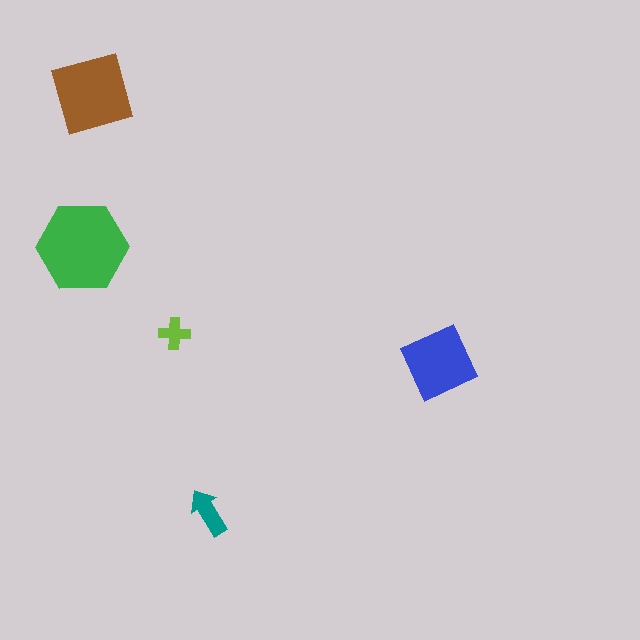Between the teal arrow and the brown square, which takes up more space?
The brown square.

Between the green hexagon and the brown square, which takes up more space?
The green hexagon.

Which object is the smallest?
The lime cross.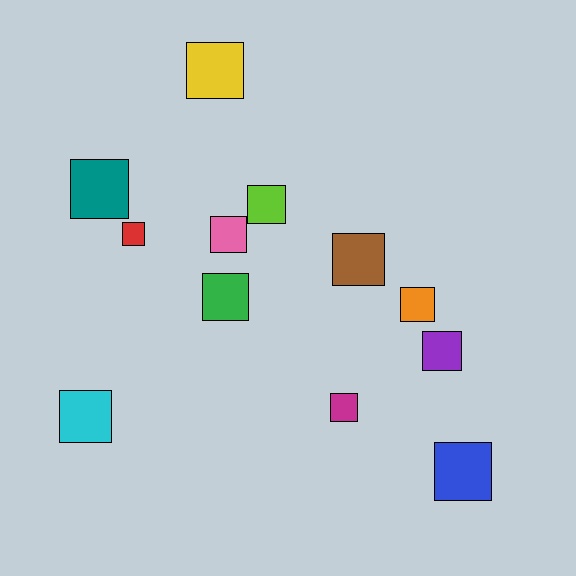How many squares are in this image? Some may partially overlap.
There are 12 squares.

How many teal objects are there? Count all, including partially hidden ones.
There is 1 teal object.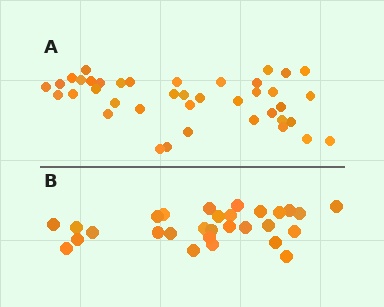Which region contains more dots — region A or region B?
Region A (the top region) has more dots.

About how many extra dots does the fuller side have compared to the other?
Region A has roughly 12 or so more dots than region B.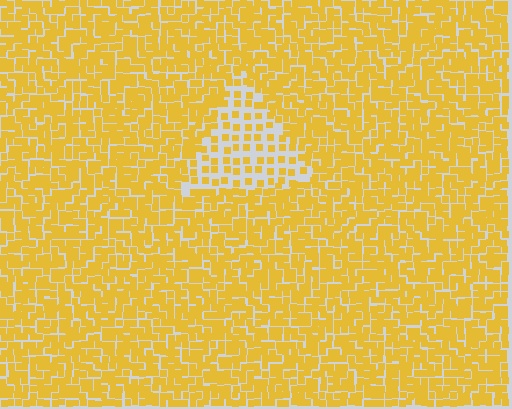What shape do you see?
I see a triangle.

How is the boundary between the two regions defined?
The boundary is defined by a change in element density (approximately 2.3x ratio). All elements are the same color, size, and shape.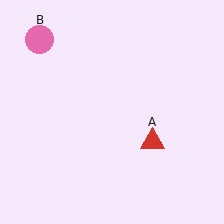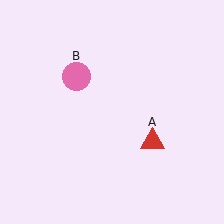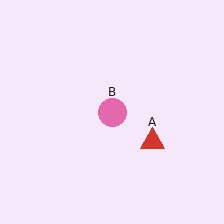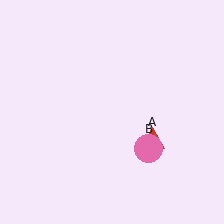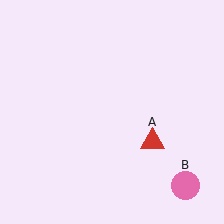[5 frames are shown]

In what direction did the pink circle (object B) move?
The pink circle (object B) moved down and to the right.